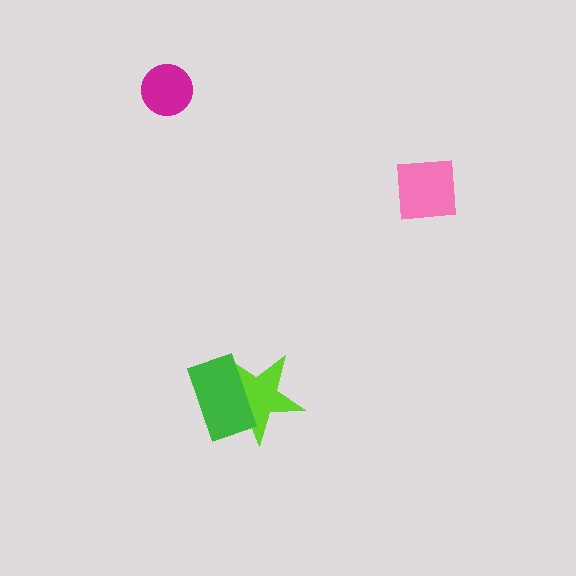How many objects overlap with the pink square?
0 objects overlap with the pink square.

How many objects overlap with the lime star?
1 object overlaps with the lime star.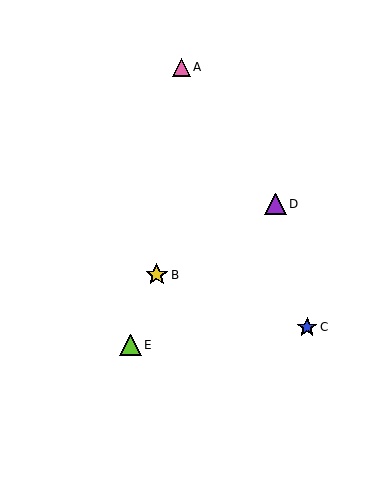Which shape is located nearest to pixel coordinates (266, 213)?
The purple triangle (labeled D) at (275, 204) is nearest to that location.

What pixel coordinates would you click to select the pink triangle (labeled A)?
Click at (181, 67) to select the pink triangle A.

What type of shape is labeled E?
Shape E is a lime triangle.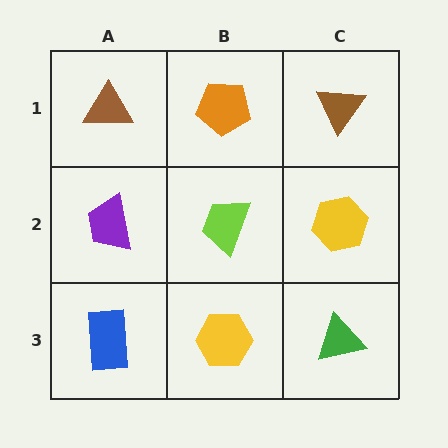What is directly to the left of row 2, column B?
A purple trapezoid.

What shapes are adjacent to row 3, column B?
A lime trapezoid (row 2, column B), a blue rectangle (row 3, column A), a green triangle (row 3, column C).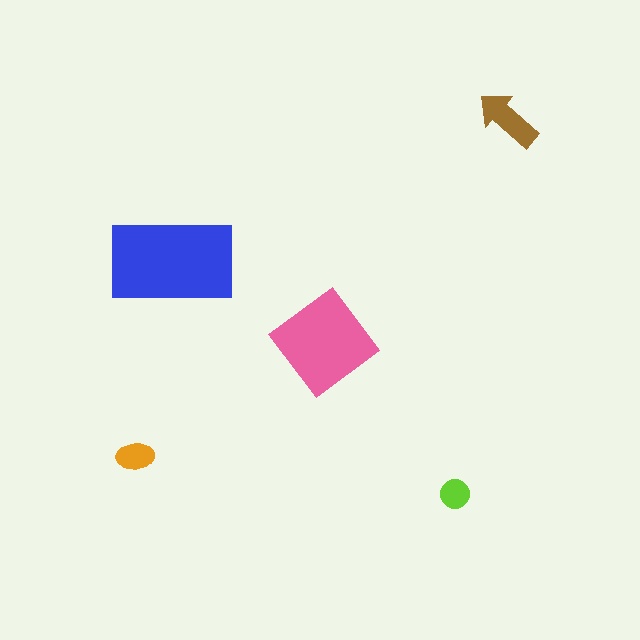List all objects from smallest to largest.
The lime circle, the orange ellipse, the brown arrow, the pink diamond, the blue rectangle.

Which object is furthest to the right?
The brown arrow is rightmost.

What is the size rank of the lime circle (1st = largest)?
5th.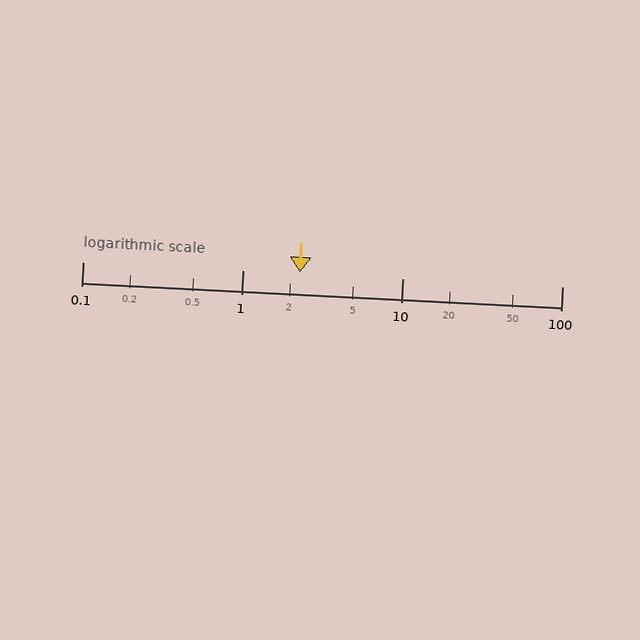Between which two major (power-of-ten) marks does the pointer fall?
The pointer is between 1 and 10.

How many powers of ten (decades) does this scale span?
The scale spans 3 decades, from 0.1 to 100.